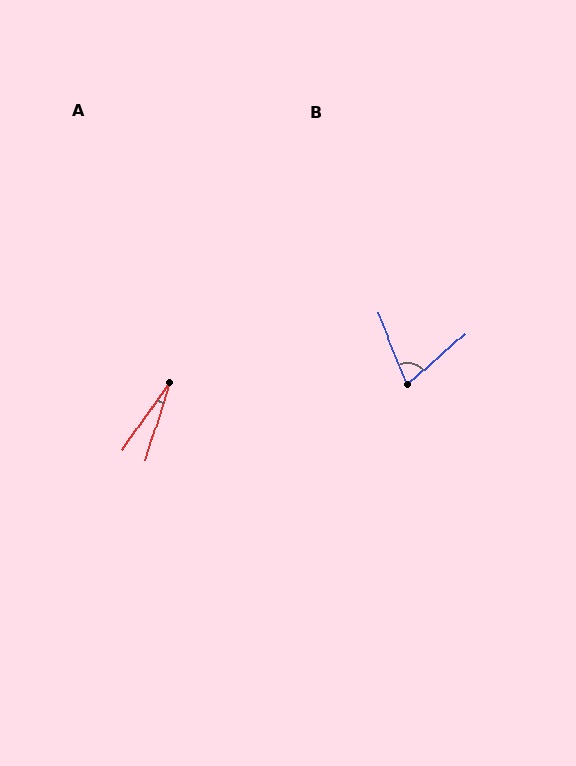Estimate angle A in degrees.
Approximately 18 degrees.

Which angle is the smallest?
A, at approximately 18 degrees.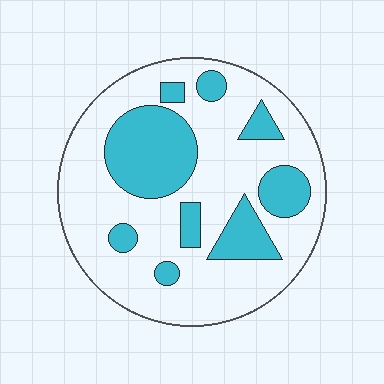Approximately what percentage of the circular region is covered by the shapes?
Approximately 30%.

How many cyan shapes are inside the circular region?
9.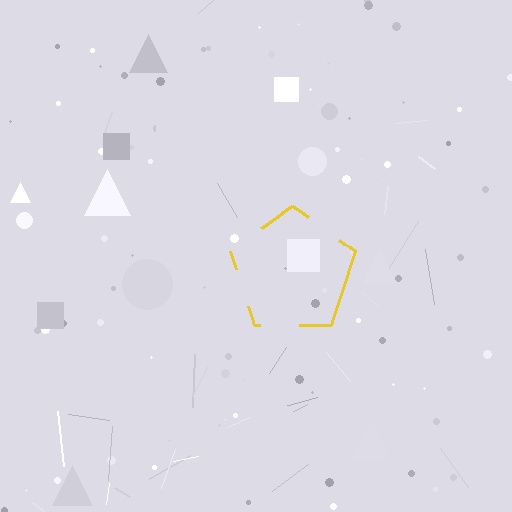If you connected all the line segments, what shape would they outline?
They would outline a pentagon.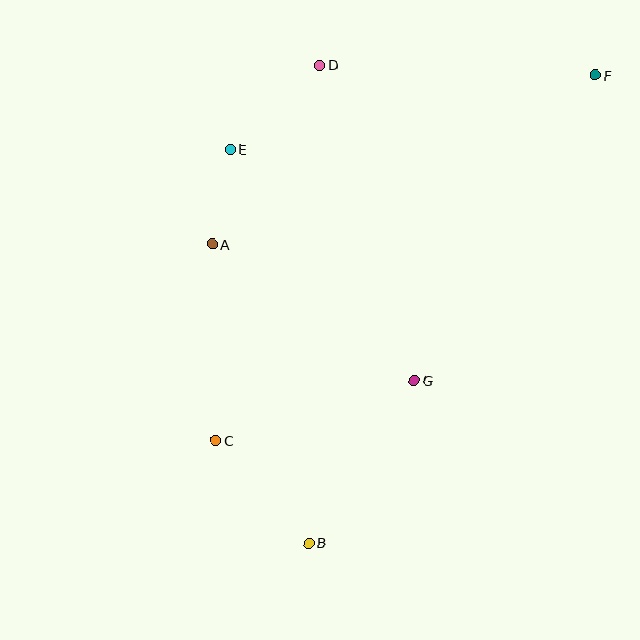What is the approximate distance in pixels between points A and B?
The distance between A and B is approximately 314 pixels.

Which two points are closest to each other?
Points A and E are closest to each other.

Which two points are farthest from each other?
Points B and F are farthest from each other.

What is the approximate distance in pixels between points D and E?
The distance between D and E is approximately 123 pixels.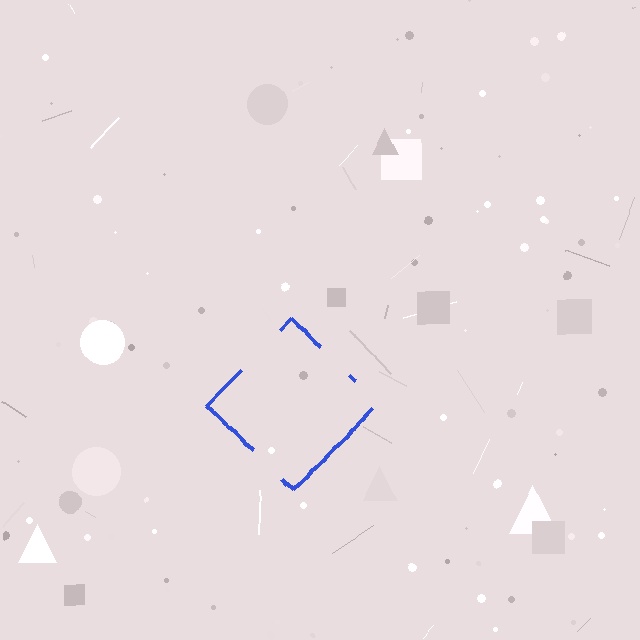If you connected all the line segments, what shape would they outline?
They would outline a diamond.